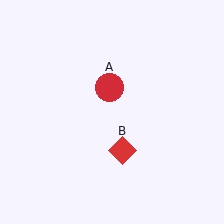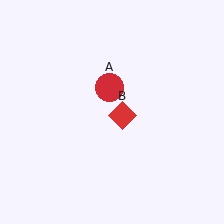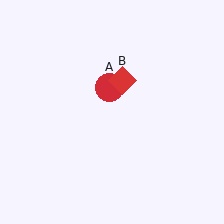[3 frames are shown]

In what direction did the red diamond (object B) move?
The red diamond (object B) moved up.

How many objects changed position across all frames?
1 object changed position: red diamond (object B).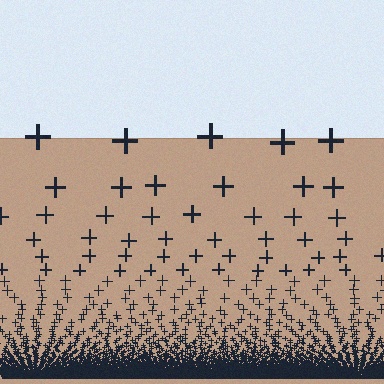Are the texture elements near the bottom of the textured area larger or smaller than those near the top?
Smaller. The gradient is inverted — elements near the bottom are smaller and denser.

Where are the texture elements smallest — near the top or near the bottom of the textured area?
Near the bottom.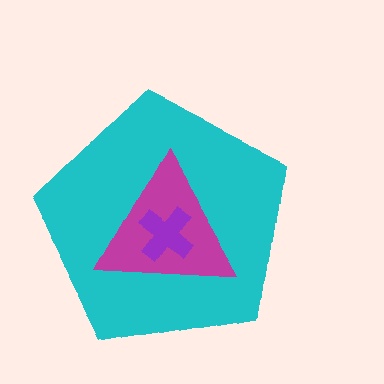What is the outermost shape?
The cyan pentagon.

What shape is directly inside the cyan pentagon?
The magenta triangle.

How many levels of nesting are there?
3.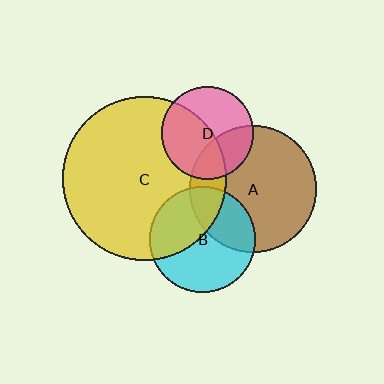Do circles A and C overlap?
Yes.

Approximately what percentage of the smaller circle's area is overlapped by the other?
Approximately 20%.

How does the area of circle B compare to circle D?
Approximately 1.3 times.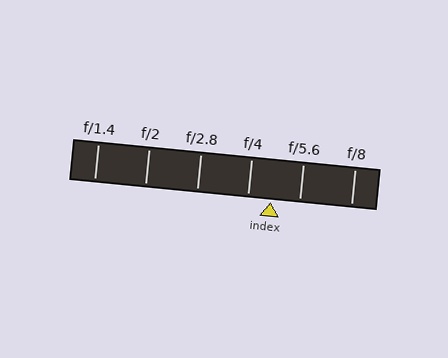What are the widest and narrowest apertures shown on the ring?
The widest aperture shown is f/1.4 and the narrowest is f/8.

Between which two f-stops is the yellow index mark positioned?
The index mark is between f/4 and f/5.6.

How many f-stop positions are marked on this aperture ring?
There are 6 f-stop positions marked.